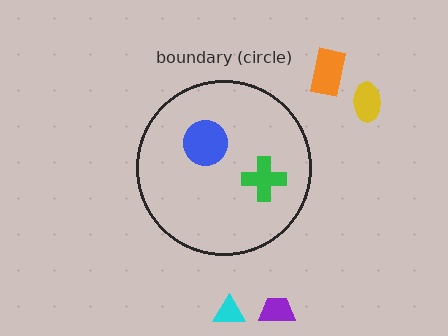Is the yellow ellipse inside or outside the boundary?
Outside.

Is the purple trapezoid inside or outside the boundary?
Outside.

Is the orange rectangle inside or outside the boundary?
Outside.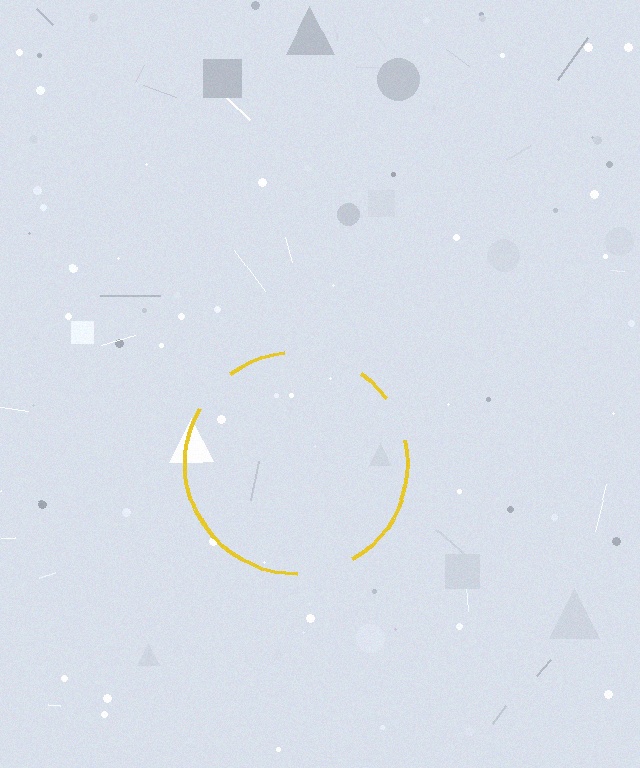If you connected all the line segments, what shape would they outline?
They would outline a circle.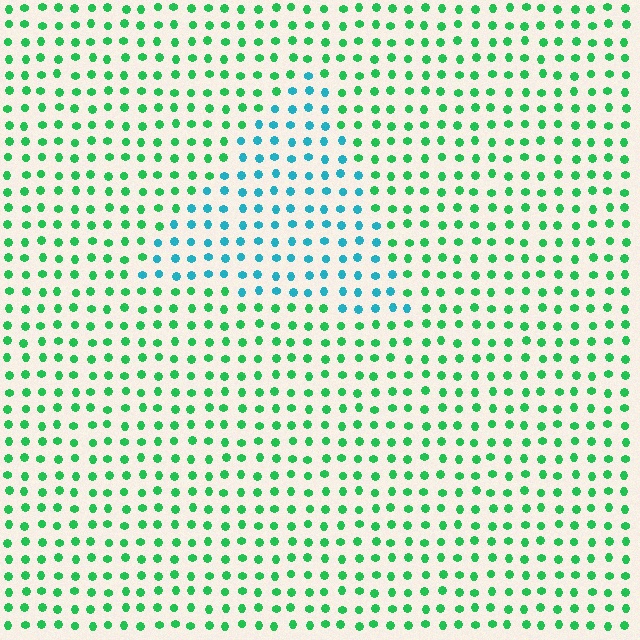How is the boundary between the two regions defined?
The boundary is defined purely by a slight shift in hue (about 49 degrees). Spacing, size, and orientation are identical on both sides.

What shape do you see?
I see a triangle.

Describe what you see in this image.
The image is filled with small green elements in a uniform arrangement. A triangle-shaped region is visible where the elements are tinted to a slightly different hue, forming a subtle color boundary.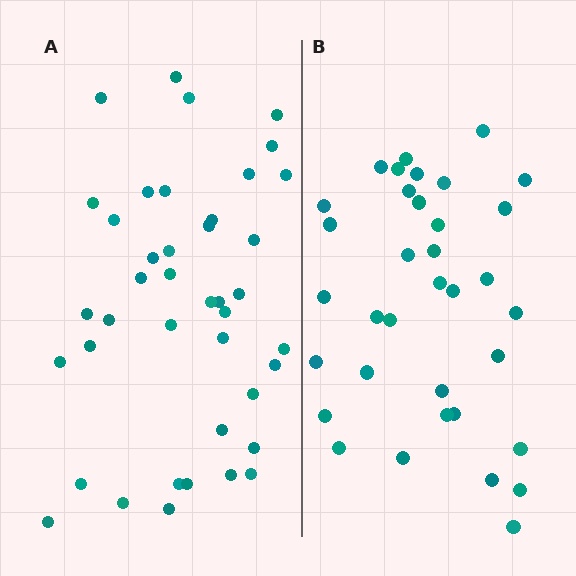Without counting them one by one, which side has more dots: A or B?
Region A (the left region) has more dots.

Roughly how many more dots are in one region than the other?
Region A has about 6 more dots than region B.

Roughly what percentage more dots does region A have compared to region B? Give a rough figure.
About 15% more.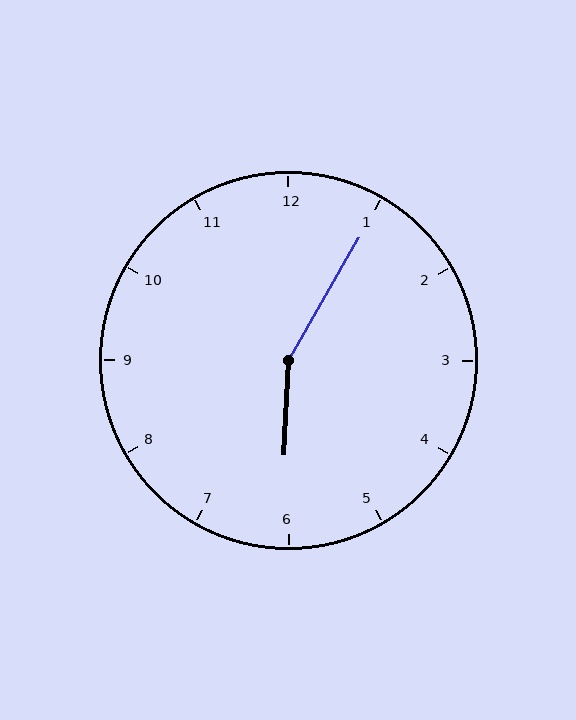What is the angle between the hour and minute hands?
Approximately 152 degrees.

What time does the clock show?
6:05.